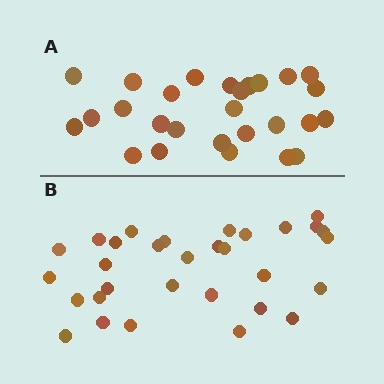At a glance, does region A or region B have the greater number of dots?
Region B (the bottom region) has more dots.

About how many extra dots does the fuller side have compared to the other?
Region B has about 4 more dots than region A.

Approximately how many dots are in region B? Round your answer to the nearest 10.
About 30 dots. (The exact count is 31, which rounds to 30.)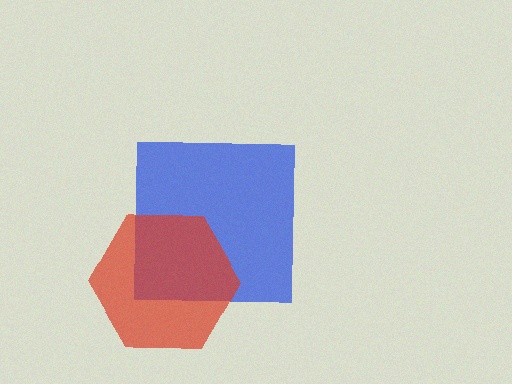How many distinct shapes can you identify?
There are 2 distinct shapes: a blue square, a red hexagon.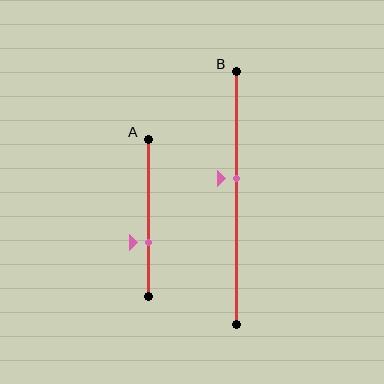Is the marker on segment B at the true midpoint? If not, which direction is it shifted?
No, the marker on segment B is shifted upward by about 8% of the segment length.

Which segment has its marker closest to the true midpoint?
Segment B has its marker closest to the true midpoint.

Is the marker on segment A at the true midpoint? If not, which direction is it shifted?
No, the marker on segment A is shifted downward by about 15% of the segment length.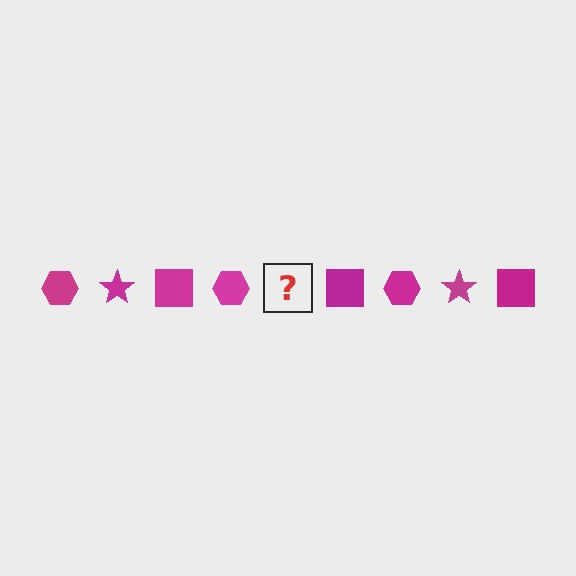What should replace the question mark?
The question mark should be replaced with a magenta star.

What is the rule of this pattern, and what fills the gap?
The rule is that the pattern cycles through hexagon, star, square shapes in magenta. The gap should be filled with a magenta star.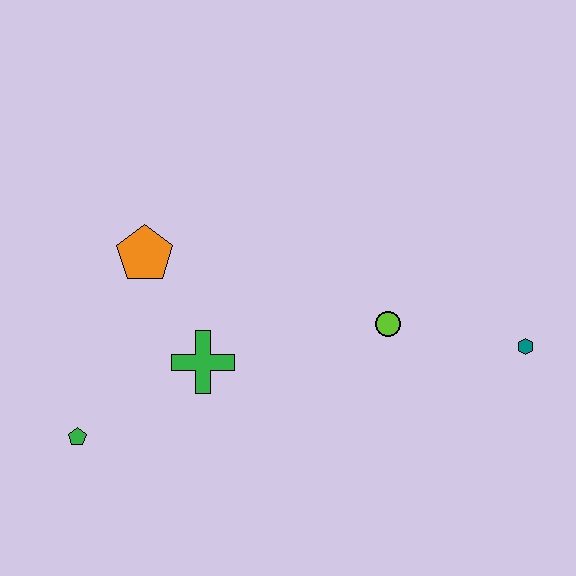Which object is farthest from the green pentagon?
The teal hexagon is farthest from the green pentagon.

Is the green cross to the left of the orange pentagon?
No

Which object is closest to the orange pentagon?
The green cross is closest to the orange pentagon.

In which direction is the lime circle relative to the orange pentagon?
The lime circle is to the right of the orange pentagon.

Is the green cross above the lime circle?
No